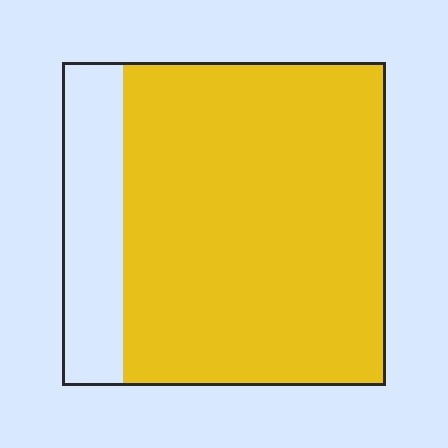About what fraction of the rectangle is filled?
About four fifths (4/5).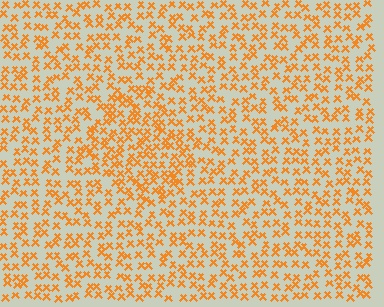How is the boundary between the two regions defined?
The boundary is defined by a change in element density (approximately 1.5x ratio). All elements are the same color, size, and shape.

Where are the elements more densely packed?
The elements are more densely packed inside the diamond boundary.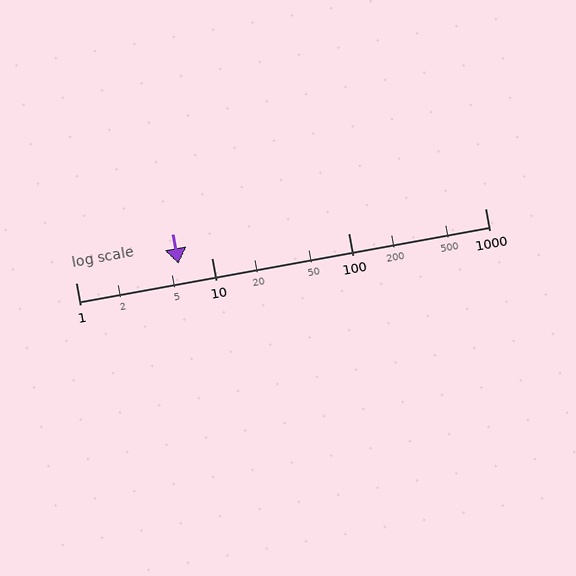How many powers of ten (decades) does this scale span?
The scale spans 3 decades, from 1 to 1000.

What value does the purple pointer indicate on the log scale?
The pointer indicates approximately 5.7.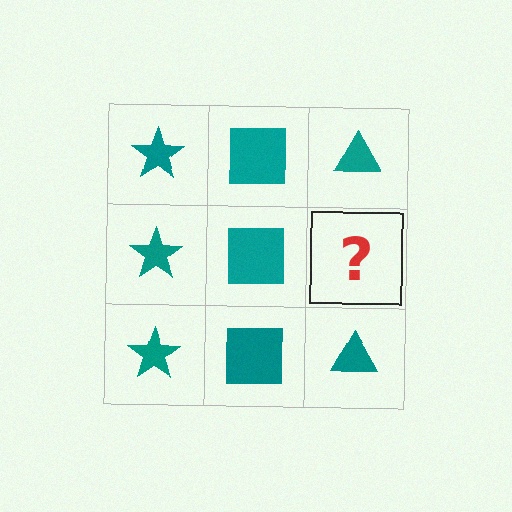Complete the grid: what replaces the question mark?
The question mark should be replaced with a teal triangle.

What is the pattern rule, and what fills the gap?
The rule is that each column has a consistent shape. The gap should be filled with a teal triangle.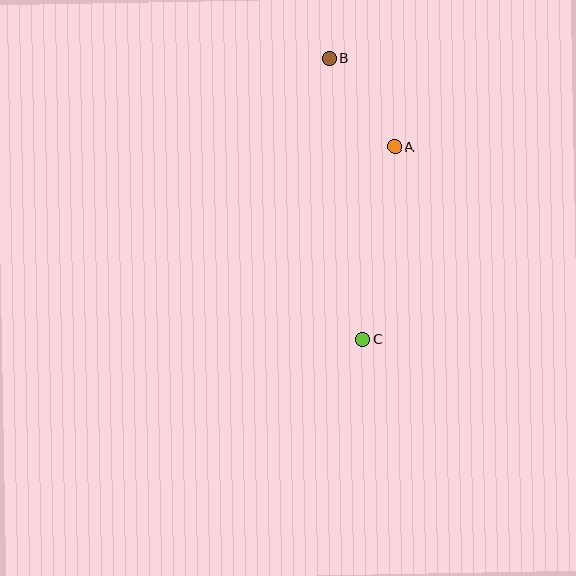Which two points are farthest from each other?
Points B and C are farthest from each other.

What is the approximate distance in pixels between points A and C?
The distance between A and C is approximately 195 pixels.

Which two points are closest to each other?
Points A and B are closest to each other.